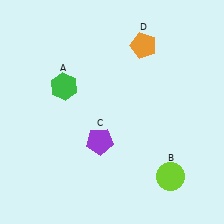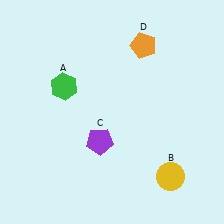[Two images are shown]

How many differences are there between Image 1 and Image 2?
There is 1 difference between the two images.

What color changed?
The circle (B) changed from lime in Image 1 to yellow in Image 2.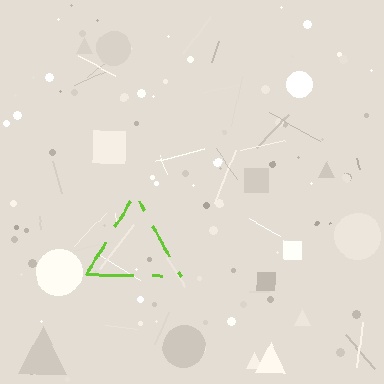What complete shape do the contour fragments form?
The contour fragments form a triangle.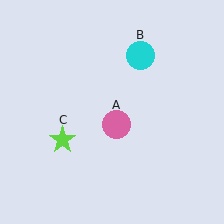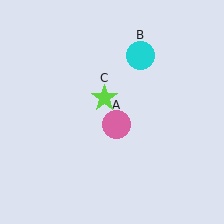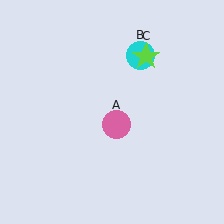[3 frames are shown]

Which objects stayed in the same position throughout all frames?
Pink circle (object A) and cyan circle (object B) remained stationary.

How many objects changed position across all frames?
1 object changed position: lime star (object C).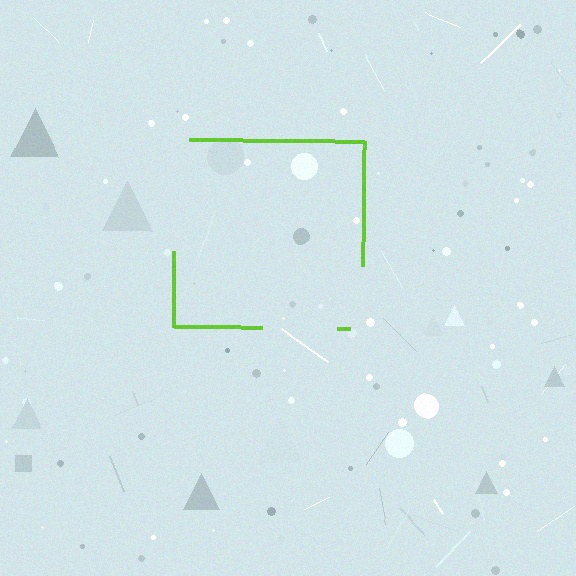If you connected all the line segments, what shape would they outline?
They would outline a square.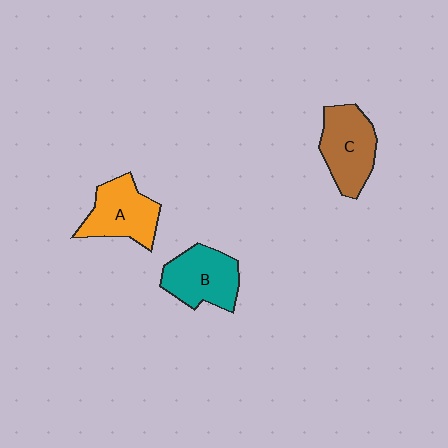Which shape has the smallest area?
Shape A (orange).